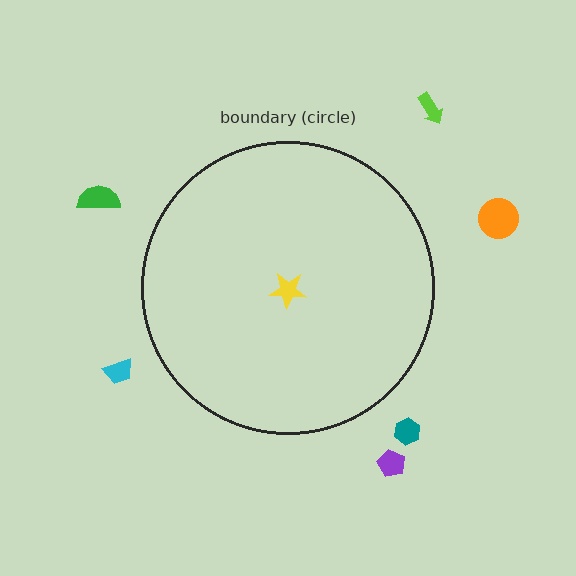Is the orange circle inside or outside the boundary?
Outside.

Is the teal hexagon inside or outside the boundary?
Outside.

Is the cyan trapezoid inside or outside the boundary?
Outside.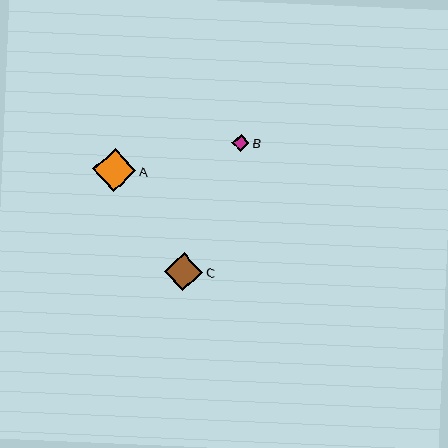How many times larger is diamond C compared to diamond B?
Diamond C is approximately 2.3 times the size of diamond B.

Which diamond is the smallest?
Diamond B is the smallest with a size of approximately 17 pixels.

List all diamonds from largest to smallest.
From largest to smallest: A, C, B.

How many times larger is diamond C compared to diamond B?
Diamond C is approximately 2.3 times the size of diamond B.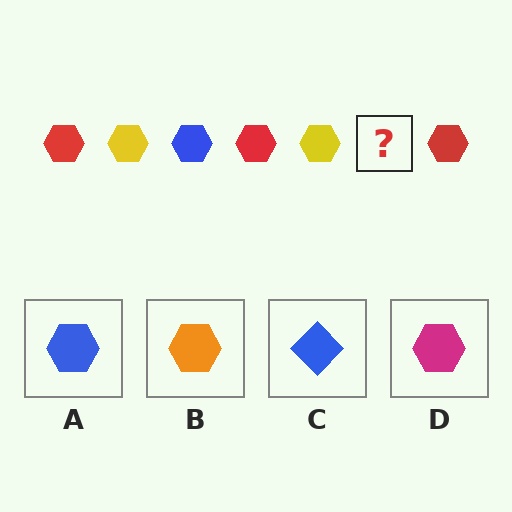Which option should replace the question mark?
Option A.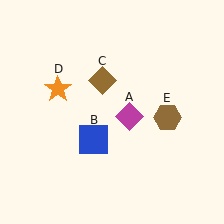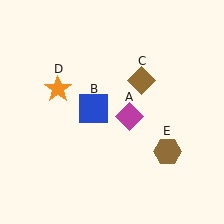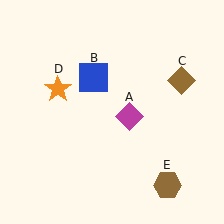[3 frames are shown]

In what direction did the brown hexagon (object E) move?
The brown hexagon (object E) moved down.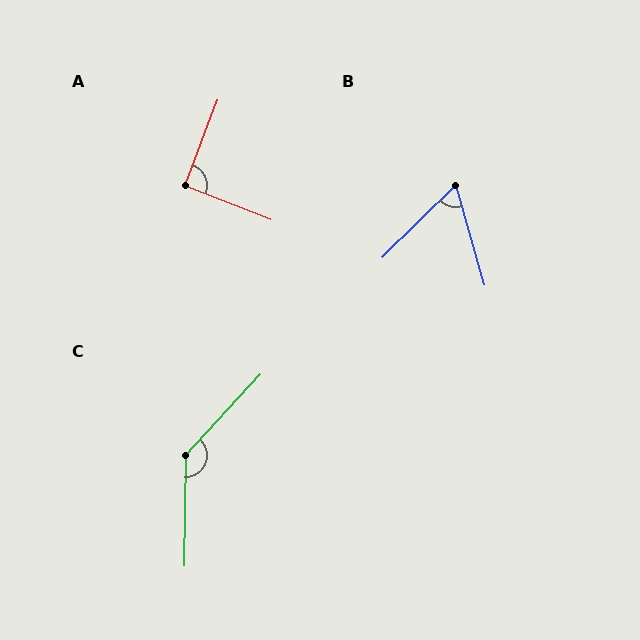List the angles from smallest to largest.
B (62°), A (90°), C (138°).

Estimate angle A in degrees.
Approximately 90 degrees.